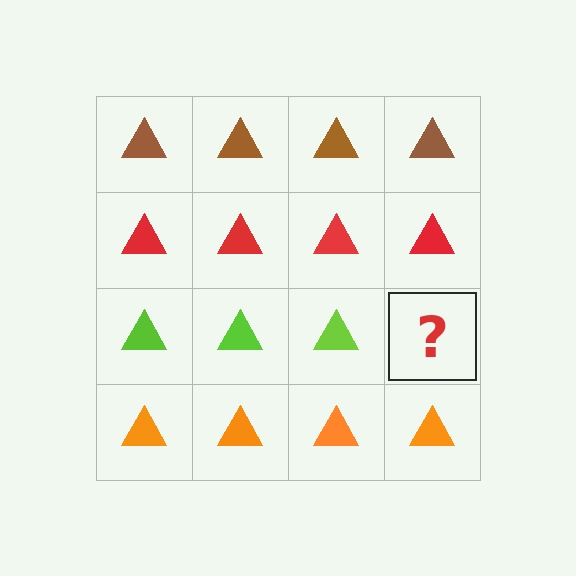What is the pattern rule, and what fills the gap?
The rule is that each row has a consistent color. The gap should be filled with a lime triangle.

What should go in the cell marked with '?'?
The missing cell should contain a lime triangle.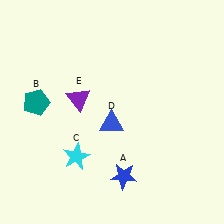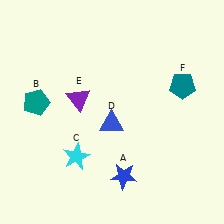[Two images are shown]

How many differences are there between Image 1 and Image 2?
There is 1 difference between the two images.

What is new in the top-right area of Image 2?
A teal pentagon (F) was added in the top-right area of Image 2.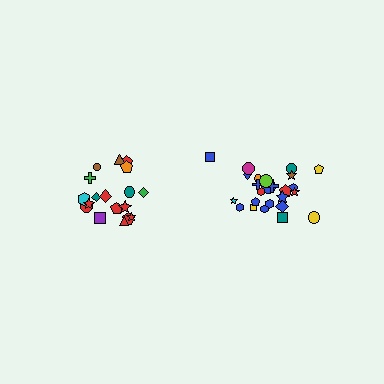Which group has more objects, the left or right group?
The right group.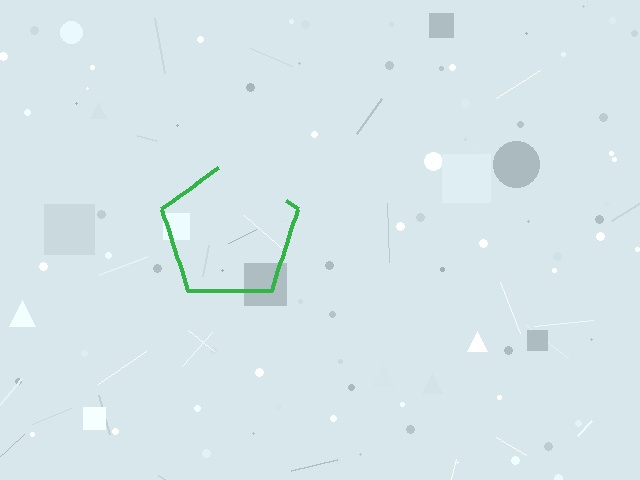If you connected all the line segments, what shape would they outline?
They would outline a pentagon.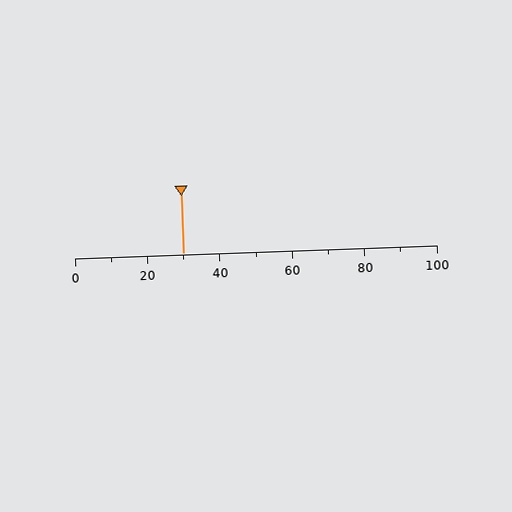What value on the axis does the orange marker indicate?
The marker indicates approximately 30.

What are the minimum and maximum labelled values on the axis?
The axis runs from 0 to 100.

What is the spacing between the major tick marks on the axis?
The major ticks are spaced 20 apart.